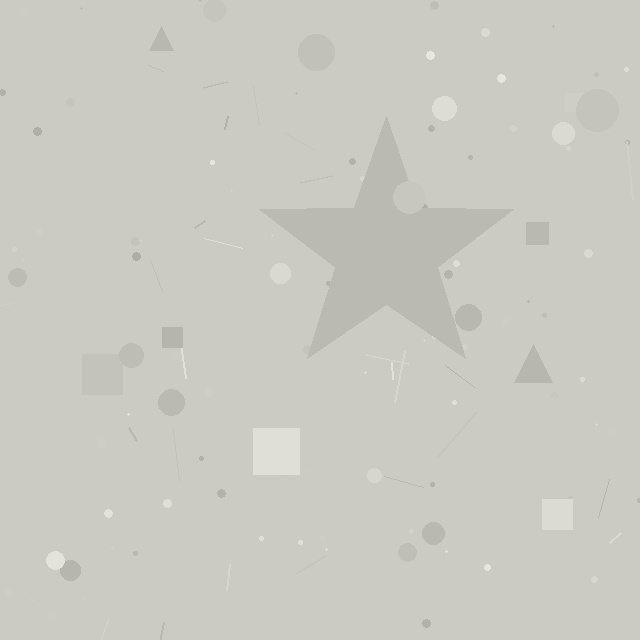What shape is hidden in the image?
A star is hidden in the image.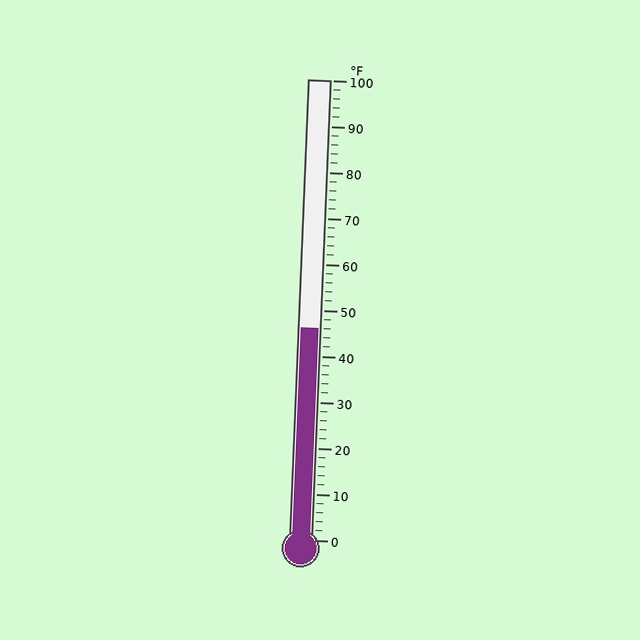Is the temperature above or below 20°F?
The temperature is above 20°F.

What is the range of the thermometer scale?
The thermometer scale ranges from 0°F to 100°F.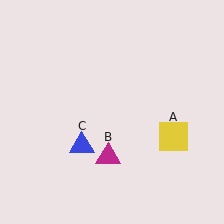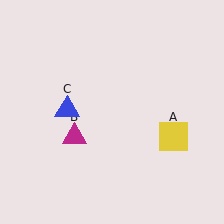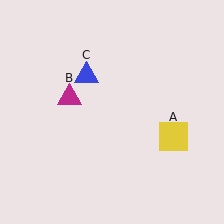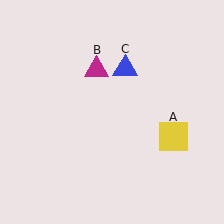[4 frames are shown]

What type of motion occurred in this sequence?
The magenta triangle (object B), blue triangle (object C) rotated clockwise around the center of the scene.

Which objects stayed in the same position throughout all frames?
Yellow square (object A) remained stationary.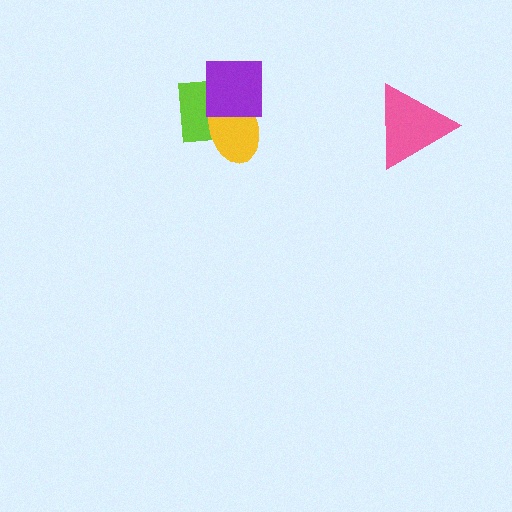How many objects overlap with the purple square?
2 objects overlap with the purple square.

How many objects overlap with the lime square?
2 objects overlap with the lime square.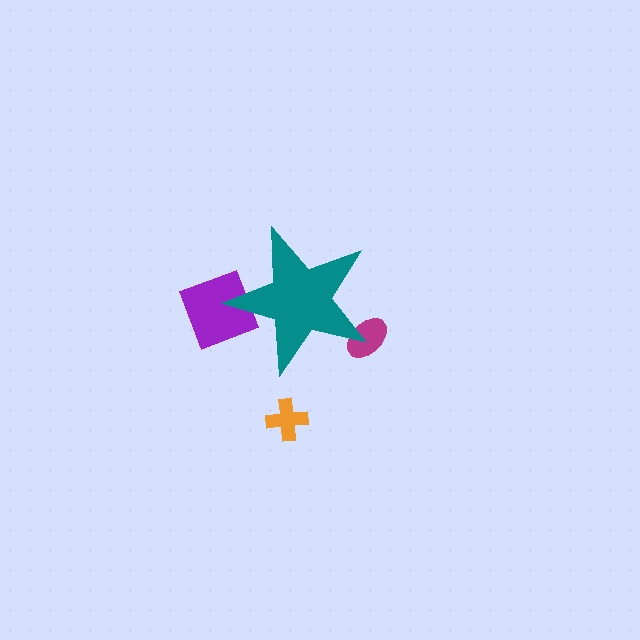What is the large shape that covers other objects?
A teal star.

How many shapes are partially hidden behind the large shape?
2 shapes are partially hidden.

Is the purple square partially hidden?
Yes, the purple square is partially hidden behind the teal star.